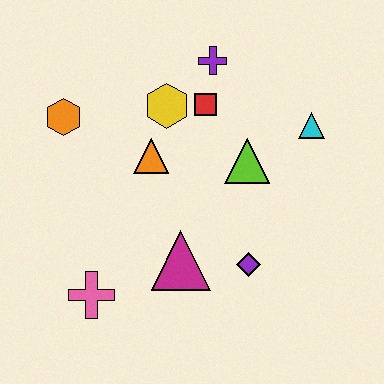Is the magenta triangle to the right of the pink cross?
Yes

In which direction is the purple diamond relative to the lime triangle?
The purple diamond is below the lime triangle.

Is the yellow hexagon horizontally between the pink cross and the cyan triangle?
Yes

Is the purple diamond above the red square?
No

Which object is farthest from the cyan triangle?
The pink cross is farthest from the cyan triangle.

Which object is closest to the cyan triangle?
The lime triangle is closest to the cyan triangle.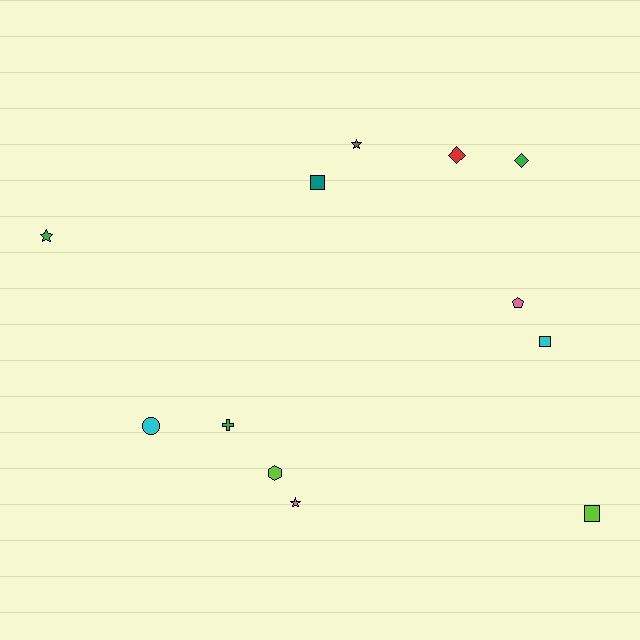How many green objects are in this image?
There are 3 green objects.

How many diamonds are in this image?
There are 2 diamonds.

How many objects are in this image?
There are 12 objects.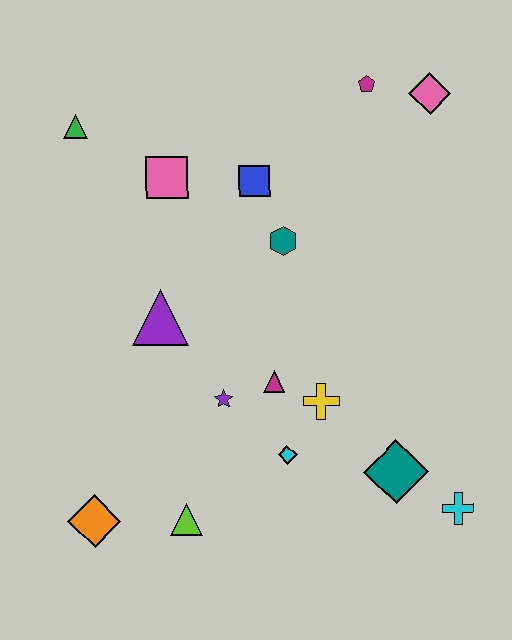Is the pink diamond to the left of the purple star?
No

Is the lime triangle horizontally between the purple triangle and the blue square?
Yes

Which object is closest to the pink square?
The blue square is closest to the pink square.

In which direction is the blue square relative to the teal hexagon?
The blue square is above the teal hexagon.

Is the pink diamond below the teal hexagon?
No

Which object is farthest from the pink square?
The cyan cross is farthest from the pink square.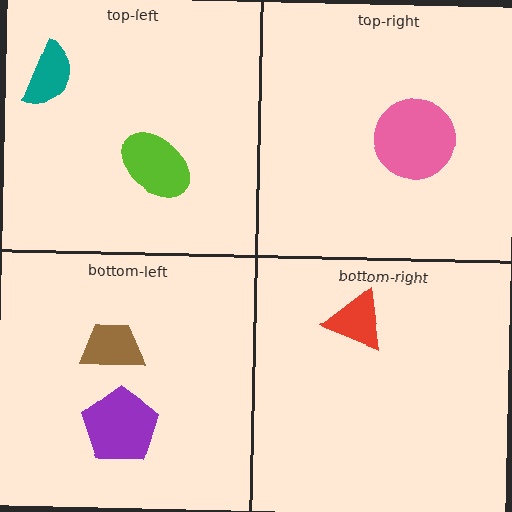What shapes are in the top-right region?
The pink circle.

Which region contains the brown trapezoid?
The bottom-left region.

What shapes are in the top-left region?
The lime ellipse, the teal semicircle.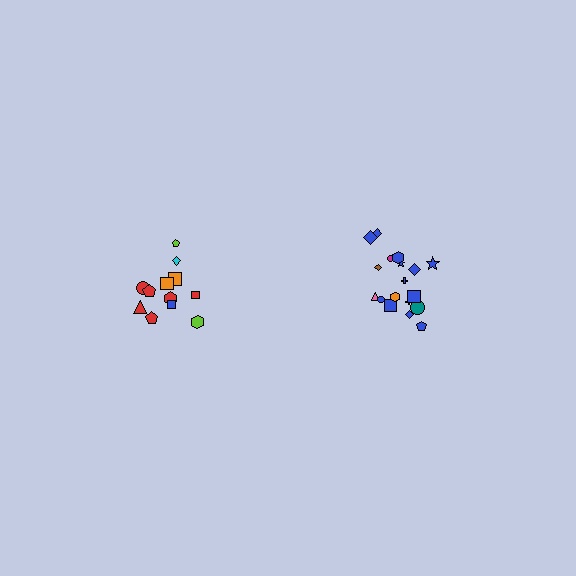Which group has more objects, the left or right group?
The right group.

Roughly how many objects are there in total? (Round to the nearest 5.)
Roughly 30 objects in total.